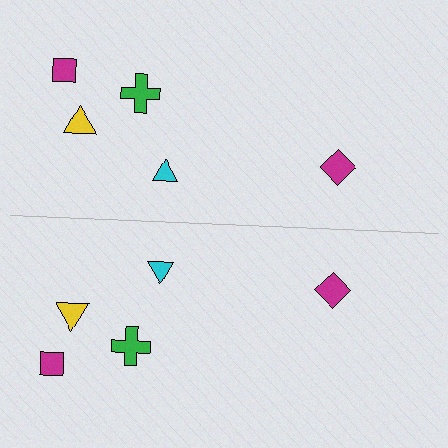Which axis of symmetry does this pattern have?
The pattern has a horizontal axis of symmetry running through the center of the image.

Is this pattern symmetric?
Yes, this pattern has bilateral (reflection) symmetry.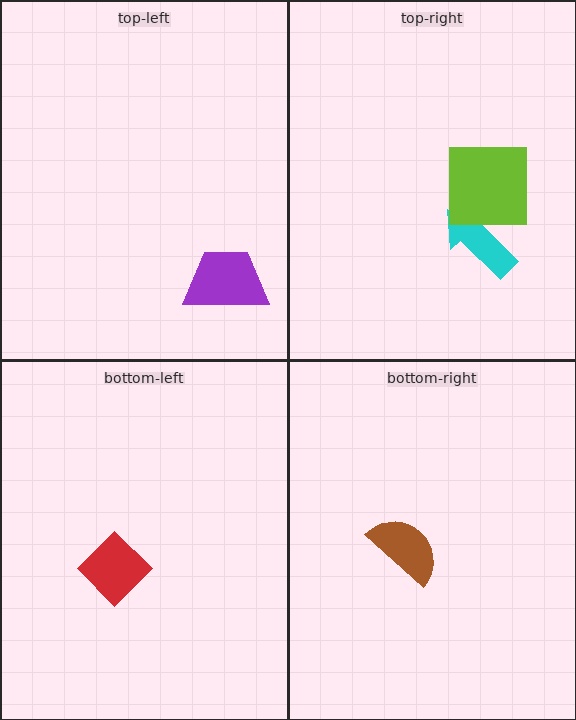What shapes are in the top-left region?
The purple trapezoid.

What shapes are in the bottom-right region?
The brown semicircle.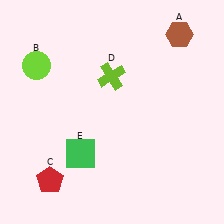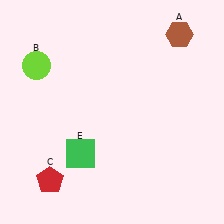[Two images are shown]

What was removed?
The lime cross (D) was removed in Image 2.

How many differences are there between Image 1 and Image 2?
There is 1 difference between the two images.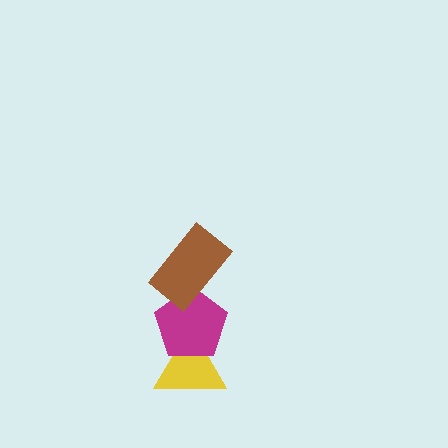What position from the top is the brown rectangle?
The brown rectangle is 1st from the top.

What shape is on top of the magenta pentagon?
The brown rectangle is on top of the magenta pentagon.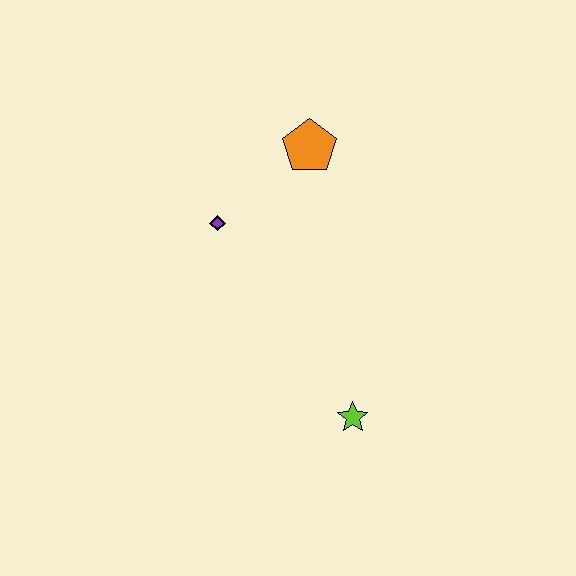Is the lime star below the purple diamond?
Yes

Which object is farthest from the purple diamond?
The lime star is farthest from the purple diamond.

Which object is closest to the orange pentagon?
The purple diamond is closest to the orange pentagon.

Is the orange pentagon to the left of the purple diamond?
No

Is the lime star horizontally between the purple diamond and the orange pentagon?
No